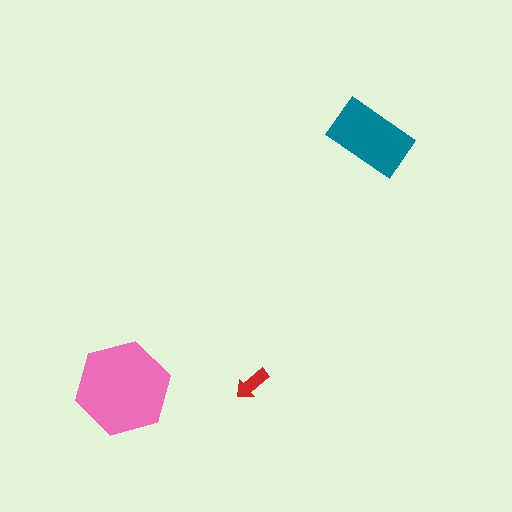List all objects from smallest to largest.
The red arrow, the teal rectangle, the pink hexagon.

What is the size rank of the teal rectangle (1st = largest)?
2nd.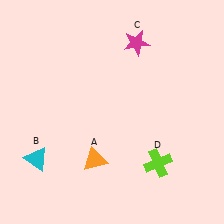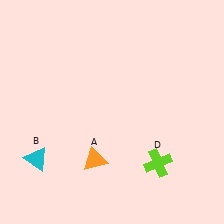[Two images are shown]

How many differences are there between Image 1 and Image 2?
There is 1 difference between the two images.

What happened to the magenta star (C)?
The magenta star (C) was removed in Image 2. It was in the top-right area of Image 1.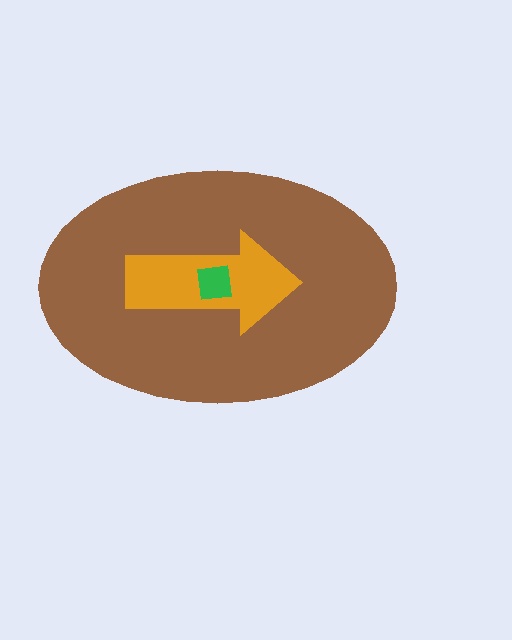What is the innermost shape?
The green square.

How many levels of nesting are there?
3.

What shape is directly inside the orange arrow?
The green square.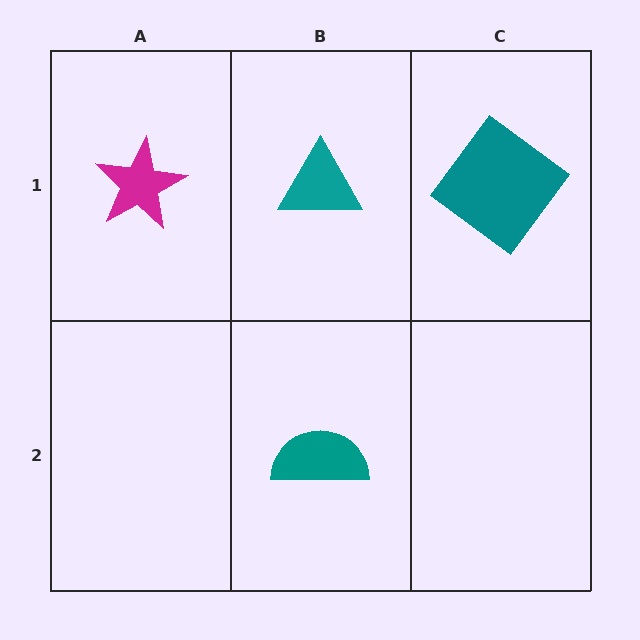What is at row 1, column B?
A teal triangle.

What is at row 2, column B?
A teal semicircle.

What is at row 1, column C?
A teal diamond.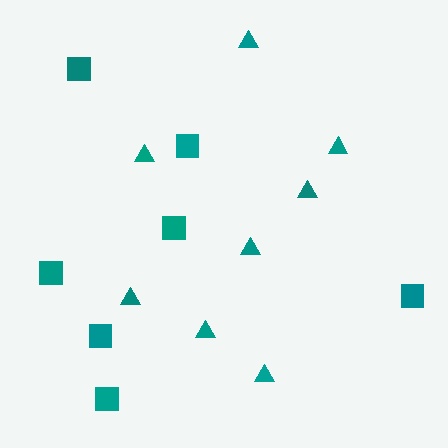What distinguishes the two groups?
There are 2 groups: one group of triangles (8) and one group of squares (7).